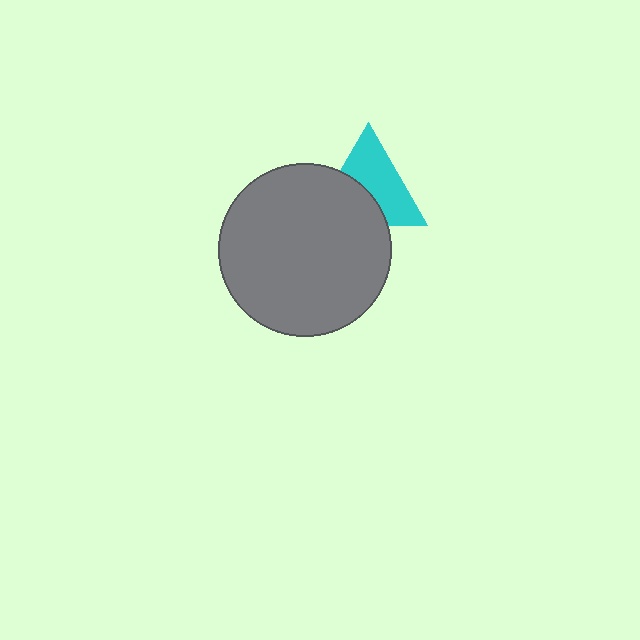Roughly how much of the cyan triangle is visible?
About half of it is visible (roughly 58%).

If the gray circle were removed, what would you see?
You would see the complete cyan triangle.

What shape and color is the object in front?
The object in front is a gray circle.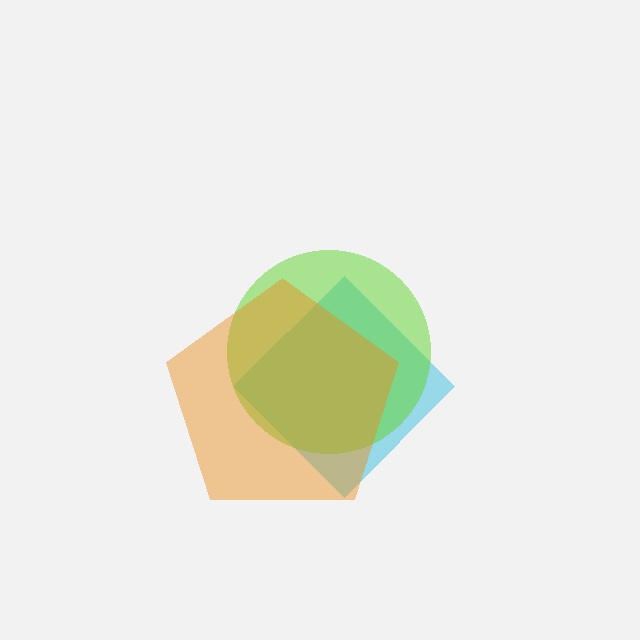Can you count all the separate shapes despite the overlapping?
Yes, there are 3 separate shapes.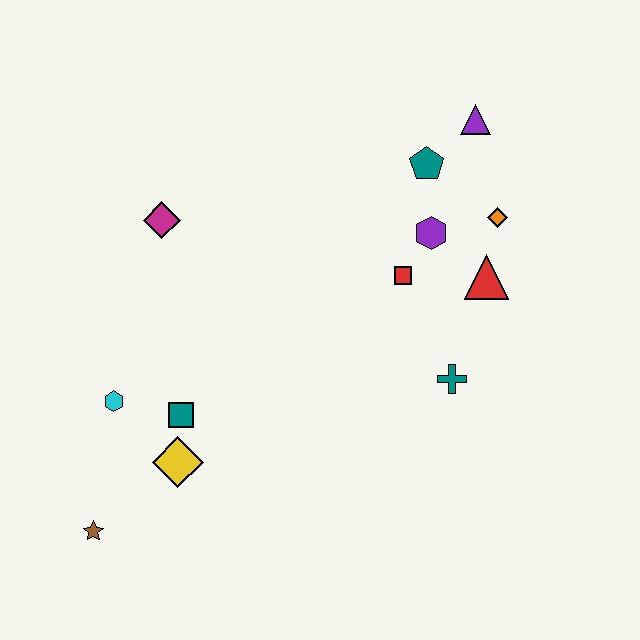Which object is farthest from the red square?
The brown star is farthest from the red square.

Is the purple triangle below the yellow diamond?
No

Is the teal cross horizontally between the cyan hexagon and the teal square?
No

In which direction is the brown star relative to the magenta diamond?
The brown star is below the magenta diamond.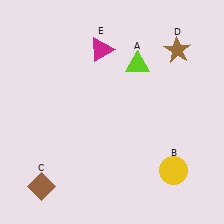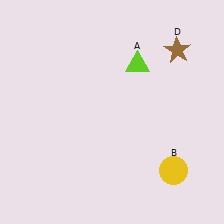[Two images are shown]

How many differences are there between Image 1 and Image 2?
There are 2 differences between the two images.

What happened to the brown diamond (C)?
The brown diamond (C) was removed in Image 2. It was in the bottom-left area of Image 1.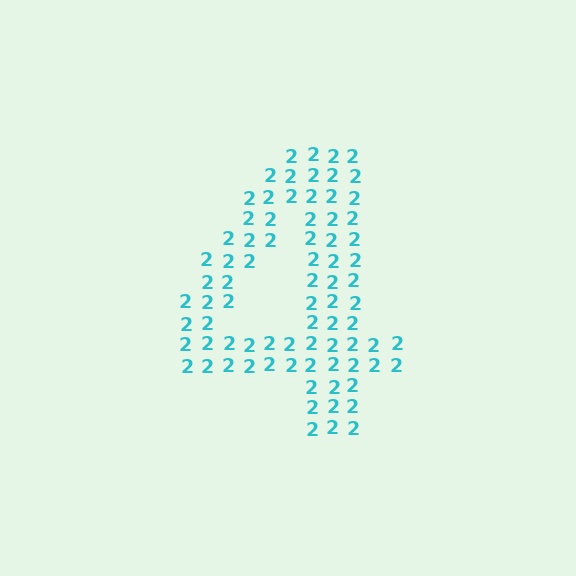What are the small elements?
The small elements are digit 2's.